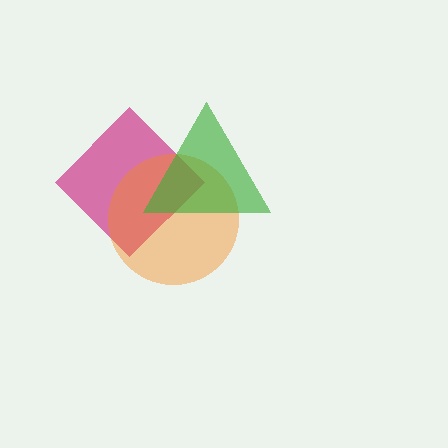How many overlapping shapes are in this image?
There are 3 overlapping shapes in the image.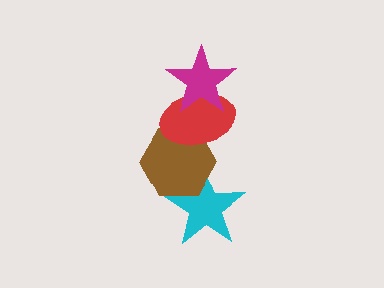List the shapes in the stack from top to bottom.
From top to bottom: the magenta star, the red ellipse, the brown hexagon, the cyan star.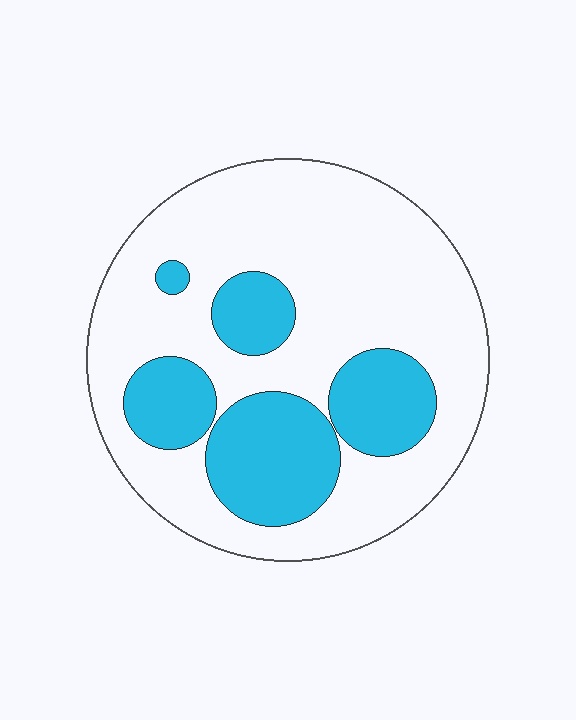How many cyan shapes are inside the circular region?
5.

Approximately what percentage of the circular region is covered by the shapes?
Approximately 30%.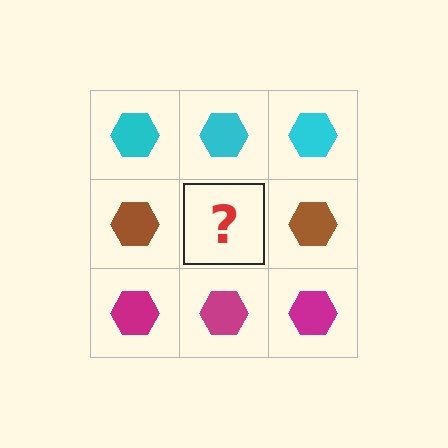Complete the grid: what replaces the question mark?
The question mark should be replaced with a brown hexagon.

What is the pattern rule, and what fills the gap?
The rule is that each row has a consistent color. The gap should be filled with a brown hexagon.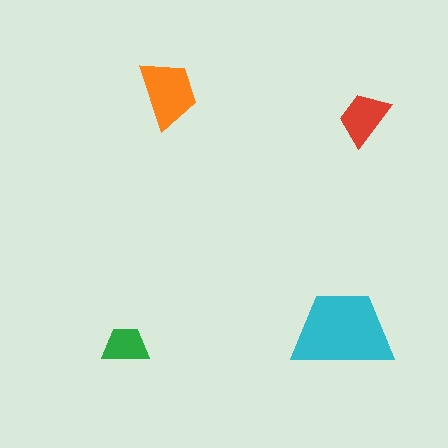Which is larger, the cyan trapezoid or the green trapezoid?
The cyan one.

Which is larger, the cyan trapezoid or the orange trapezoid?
The cyan one.